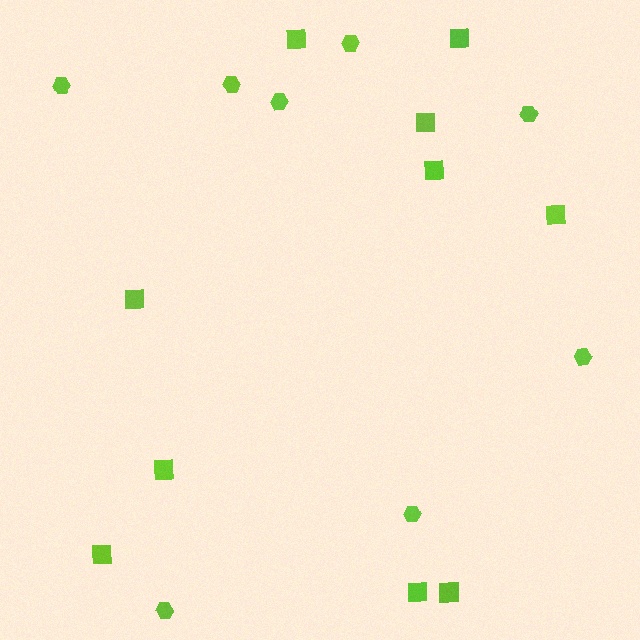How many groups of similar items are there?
There are 2 groups: one group of hexagons (8) and one group of squares (10).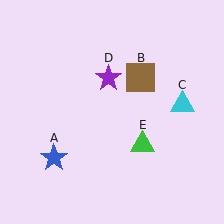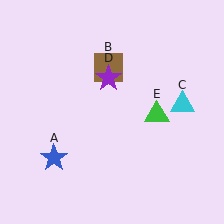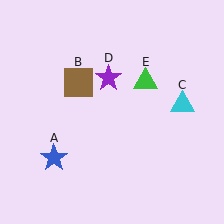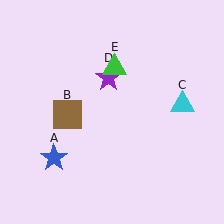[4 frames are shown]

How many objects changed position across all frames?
2 objects changed position: brown square (object B), green triangle (object E).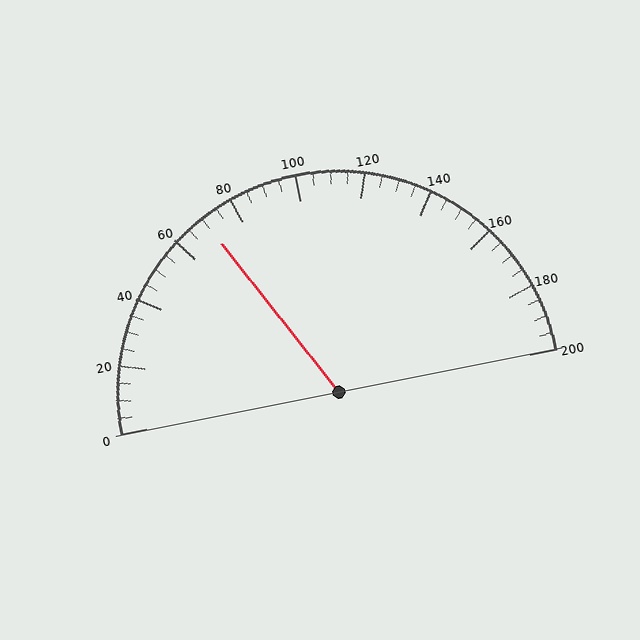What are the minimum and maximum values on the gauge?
The gauge ranges from 0 to 200.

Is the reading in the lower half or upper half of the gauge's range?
The reading is in the lower half of the range (0 to 200).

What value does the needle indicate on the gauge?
The needle indicates approximately 70.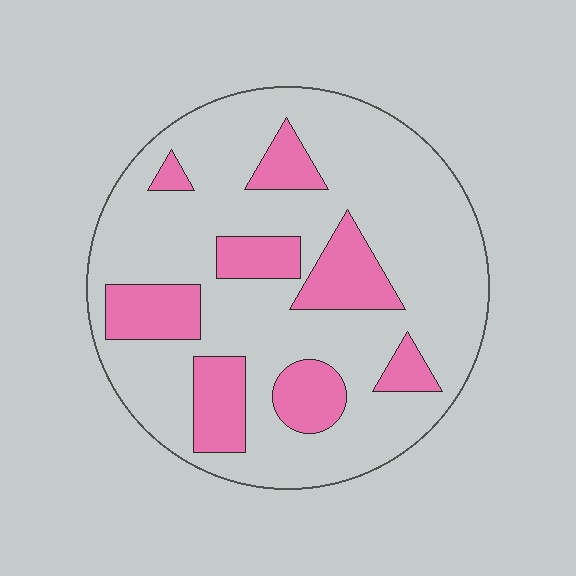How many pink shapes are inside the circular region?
8.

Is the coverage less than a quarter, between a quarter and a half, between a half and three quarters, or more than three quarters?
Less than a quarter.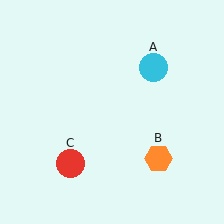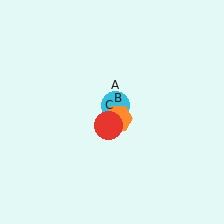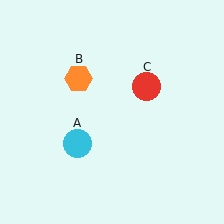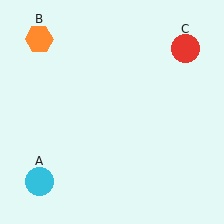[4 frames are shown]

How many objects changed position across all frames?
3 objects changed position: cyan circle (object A), orange hexagon (object B), red circle (object C).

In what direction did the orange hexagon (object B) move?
The orange hexagon (object B) moved up and to the left.